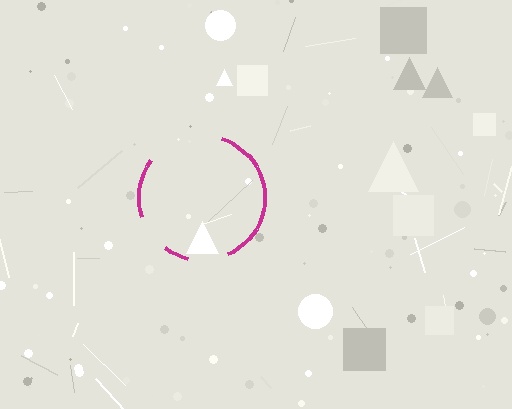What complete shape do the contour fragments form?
The contour fragments form a circle.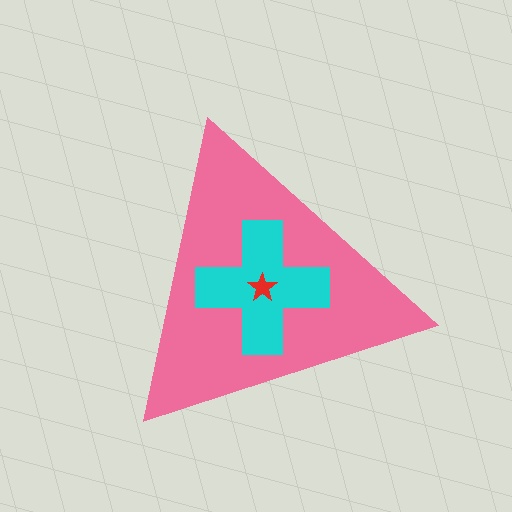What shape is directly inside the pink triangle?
The cyan cross.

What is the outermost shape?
The pink triangle.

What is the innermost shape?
The red star.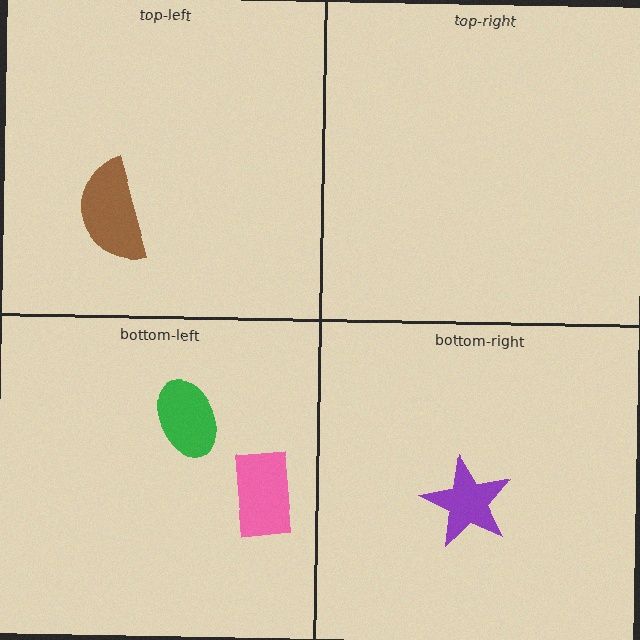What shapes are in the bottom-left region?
The green ellipse, the pink rectangle.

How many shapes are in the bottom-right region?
1.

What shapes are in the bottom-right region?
The purple star.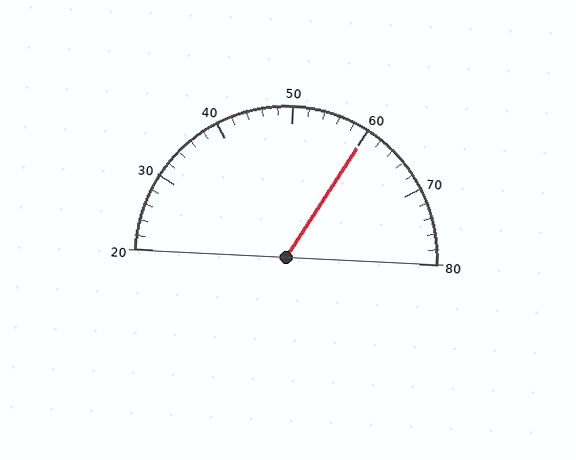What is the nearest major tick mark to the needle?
The nearest major tick mark is 60.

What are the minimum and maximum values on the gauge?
The gauge ranges from 20 to 80.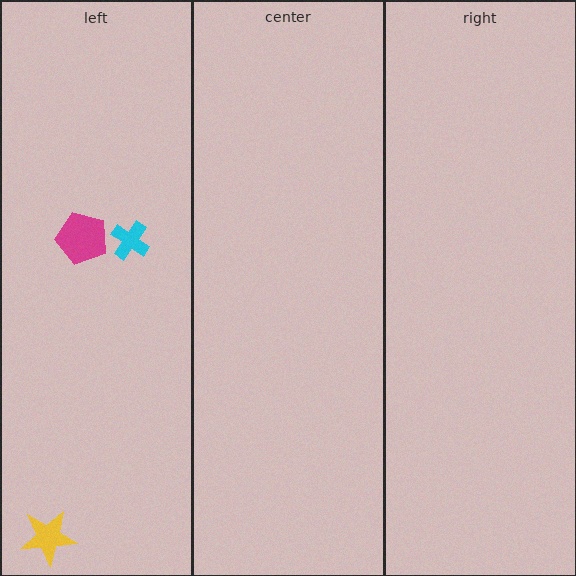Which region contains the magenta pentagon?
The left region.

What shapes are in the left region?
The cyan cross, the magenta pentagon, the yellow star.